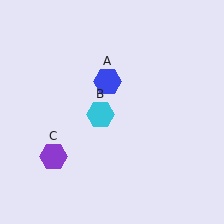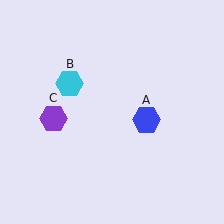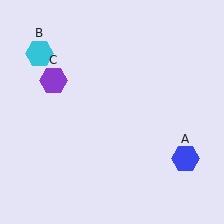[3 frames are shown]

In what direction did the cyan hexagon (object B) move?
The cyan hexagon (object B) moved up and to the left.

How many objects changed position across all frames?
3 objects changed position: blue hexagon (object A), cyan hexagon (object B), purple hexagon (object C).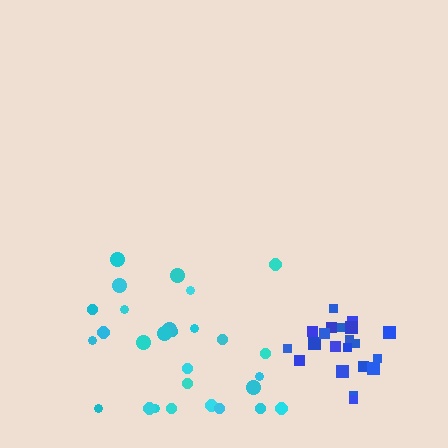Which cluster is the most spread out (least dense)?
Cyan.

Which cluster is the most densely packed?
Blue.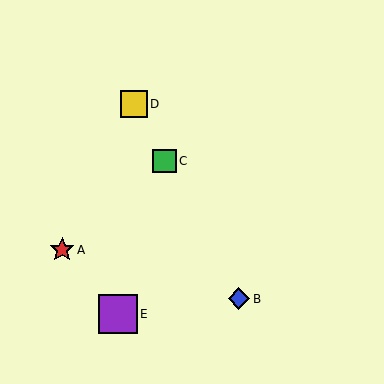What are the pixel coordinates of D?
Object D is at (134, 104).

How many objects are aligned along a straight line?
3 objects (B, C, D) are aligned along a straight line.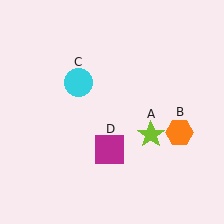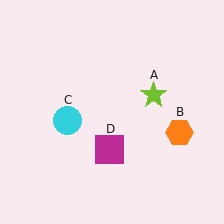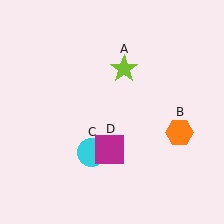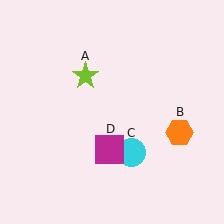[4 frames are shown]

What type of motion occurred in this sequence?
The lime star (object A), cyan circle (object C) rotated counterclockwise around the center of the scene.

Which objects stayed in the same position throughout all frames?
Orange hexagon (object B) and magenta square (object D) remained stationary.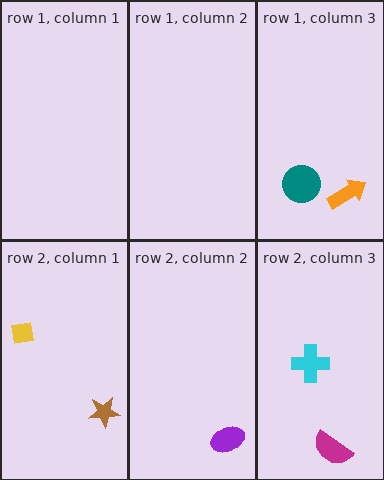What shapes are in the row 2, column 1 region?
The yellow square, the brown star.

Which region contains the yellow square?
The row 2, column 1 region.